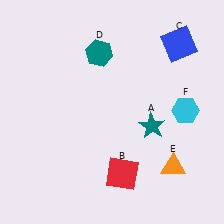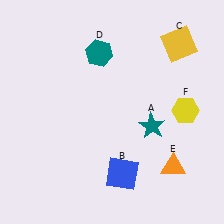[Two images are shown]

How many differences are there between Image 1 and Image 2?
There are 3 differences between the two images.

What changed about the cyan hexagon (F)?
In Image 1, F is cyan. In Image 2, it changed to yellow.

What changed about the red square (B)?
In Image 1, B is red. In Image 2, it changed to blue.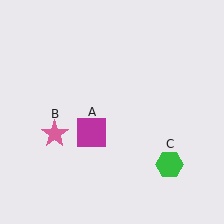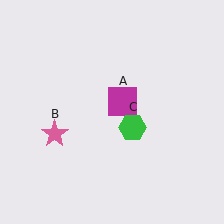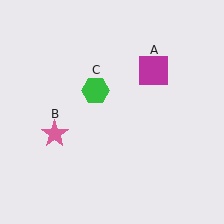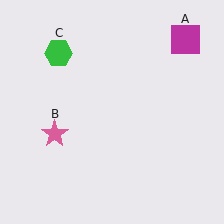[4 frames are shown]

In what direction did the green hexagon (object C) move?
The green hexagon (object C) moved up and to the left.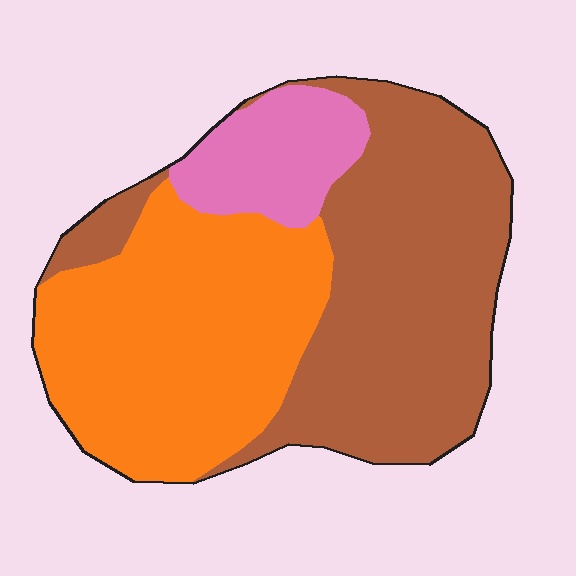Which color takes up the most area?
Brown, at roughly 45%.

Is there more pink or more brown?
Brown.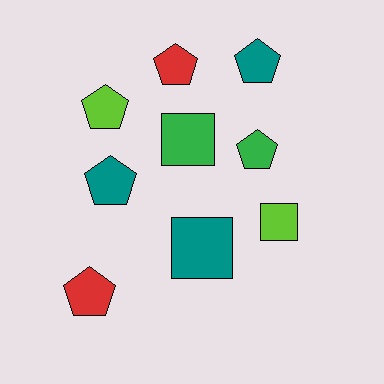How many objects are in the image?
There are 9 objects.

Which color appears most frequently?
Teal, with 3 objects.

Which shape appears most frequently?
Pentagon, with 6 objects.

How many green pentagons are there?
There is 1 green pentagon.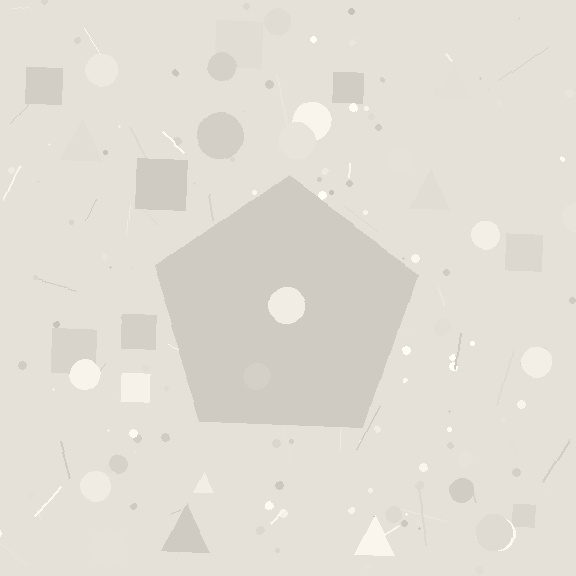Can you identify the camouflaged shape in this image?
The camouflaged shape is a pentagon.